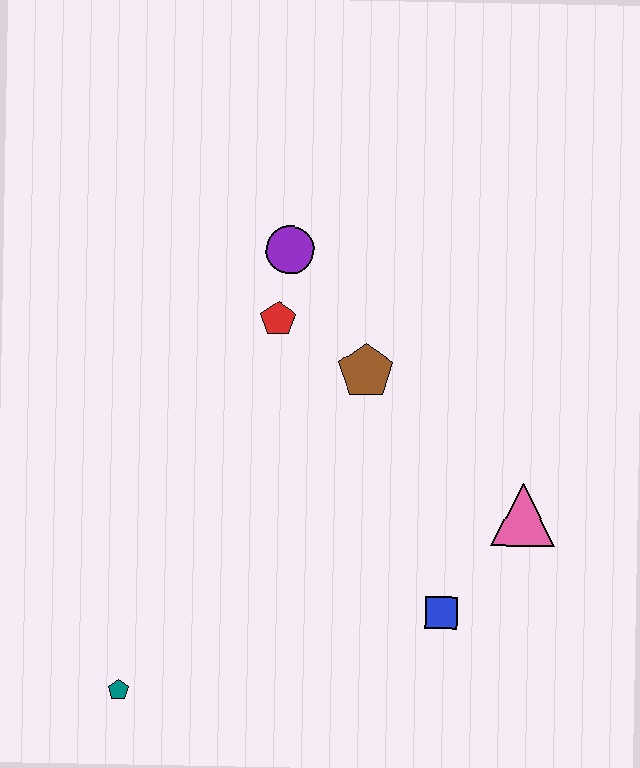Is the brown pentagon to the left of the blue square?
Yes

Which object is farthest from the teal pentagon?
The purple circle is farthest from the teal pentagon.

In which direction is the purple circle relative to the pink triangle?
The purple circle is above the pink triangle.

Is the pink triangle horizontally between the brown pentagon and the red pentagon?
No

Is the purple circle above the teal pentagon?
Yes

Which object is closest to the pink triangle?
The blue square is closest to the pink triangle.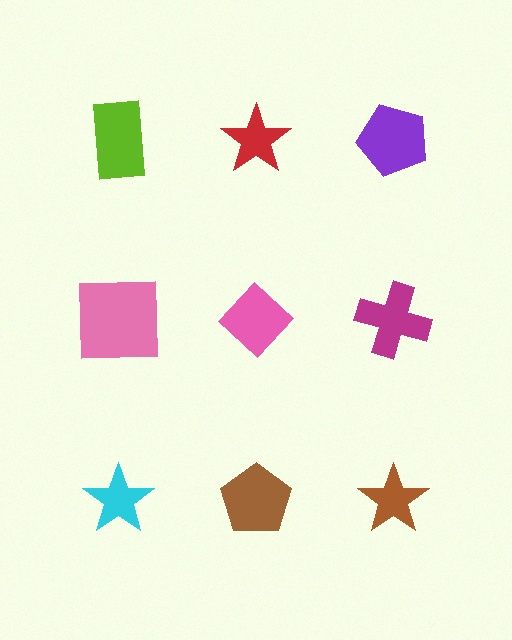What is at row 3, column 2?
A brown pentagon.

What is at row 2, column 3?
A magenta cross.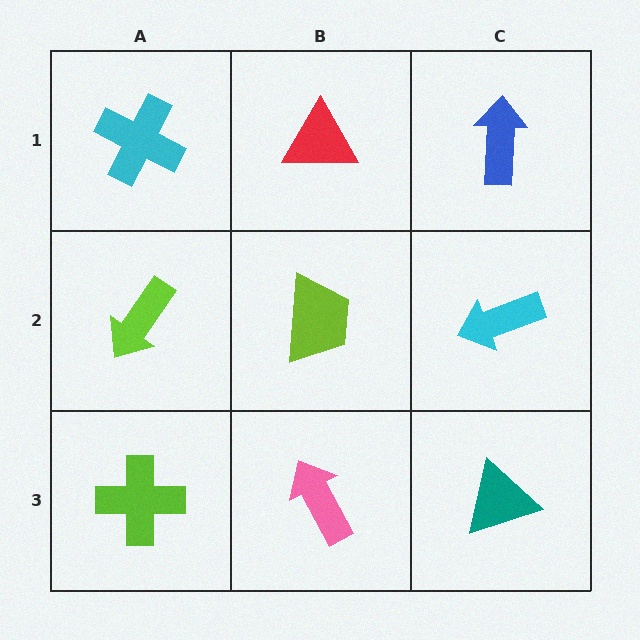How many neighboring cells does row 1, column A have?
2.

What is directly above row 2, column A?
A cyan cross.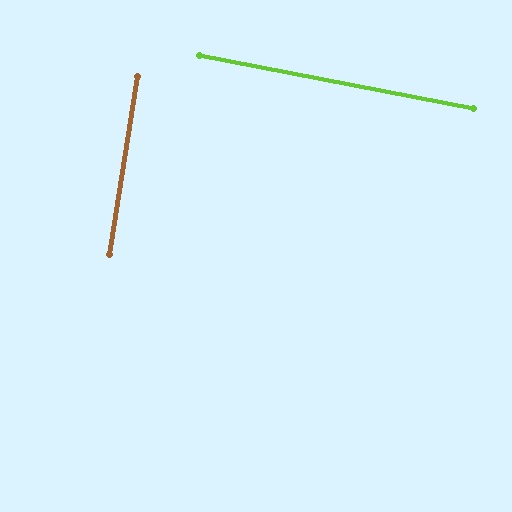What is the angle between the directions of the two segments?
Approximately 88 degrees.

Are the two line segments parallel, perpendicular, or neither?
Perpendicular — they meet at approximately 88°.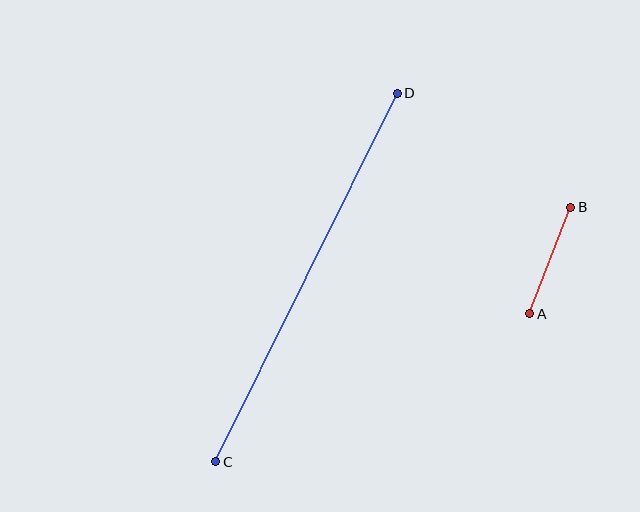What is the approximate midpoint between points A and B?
The midpoint is at approximately (550, 260) pixels.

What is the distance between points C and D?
The distance is approximately 411 pixels.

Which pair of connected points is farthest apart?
Points C and D are farthest apart.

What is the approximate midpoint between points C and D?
The midpoint is at approximately (306, 278) pixels.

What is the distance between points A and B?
The distance is approximately 114 pixels.